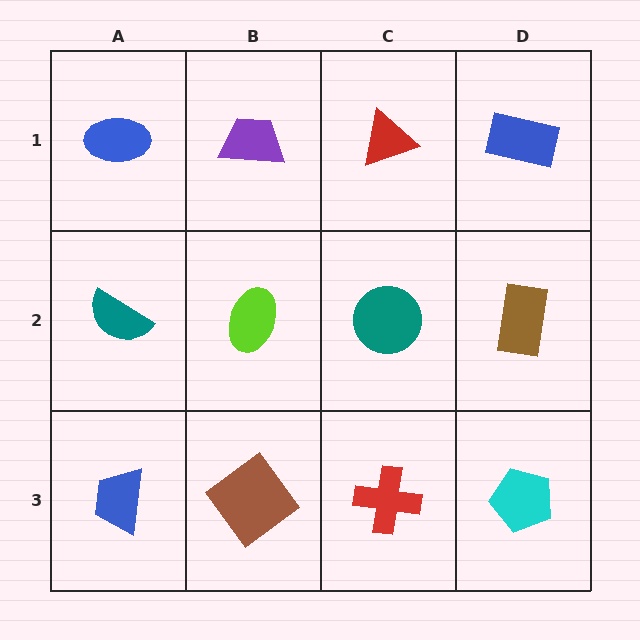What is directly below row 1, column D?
A brown rectangle.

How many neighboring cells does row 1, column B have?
3.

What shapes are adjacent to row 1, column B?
A lime ellipse (row 2, column B), a blue ellipse (row 1, column A), a red triangle (row 1, column C).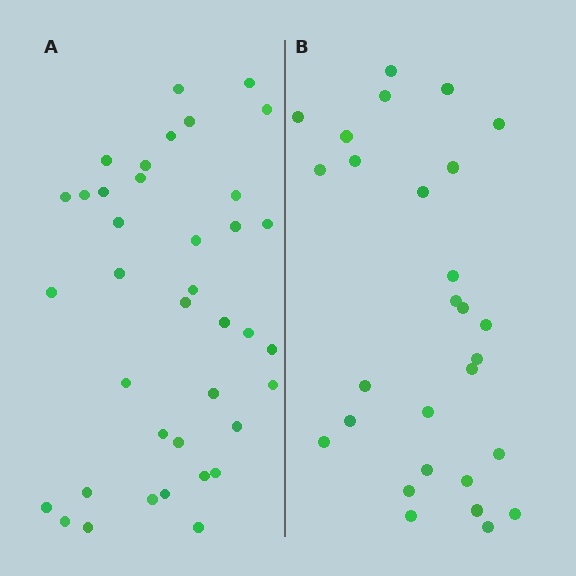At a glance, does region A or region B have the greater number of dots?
Region A (the left region) has more dots.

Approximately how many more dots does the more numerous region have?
Region A has roughly 10 or so more dots than region B.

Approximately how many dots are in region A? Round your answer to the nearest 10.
About 40 dots. (The exact count is 38, which rounds to 40.)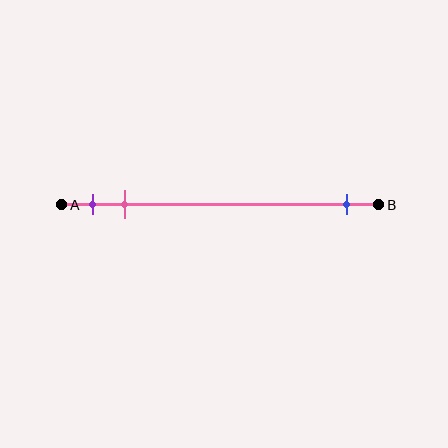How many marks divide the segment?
There are 3 marks dividing the segment.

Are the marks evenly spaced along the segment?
No, the marks are not evenly spaced.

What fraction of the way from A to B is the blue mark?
The blue mark is approximately 90% (0.9) of the way from A to B.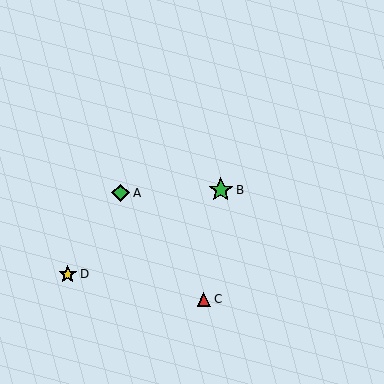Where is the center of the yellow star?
The center of the yellow star is at (68, 275).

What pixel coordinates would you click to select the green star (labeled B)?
Click at (221, 190) to select the green star B.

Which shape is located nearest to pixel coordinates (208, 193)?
The green star (labeled B) at (221, 190) is nearest to that location.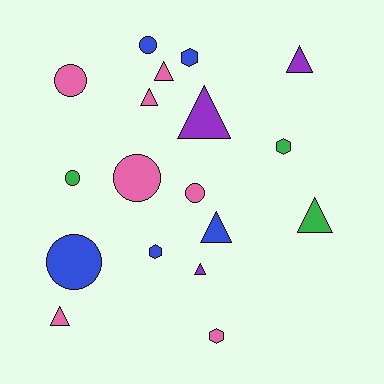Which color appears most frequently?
Pink, with 7 objects.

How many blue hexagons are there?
There are 2 blue hexagons.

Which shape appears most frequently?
Triangle, with 8 objects.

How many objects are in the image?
There are 18 objects.